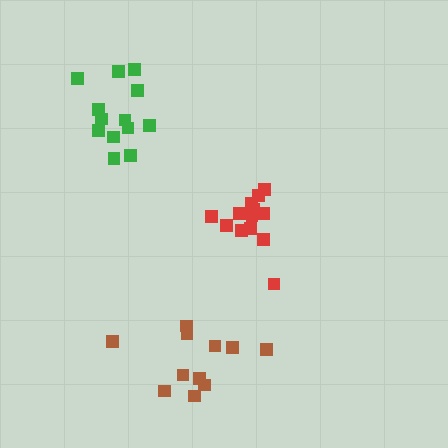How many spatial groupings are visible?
There are 3 spatial groupings.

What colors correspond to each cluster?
The clusters are colored: red, brown, green.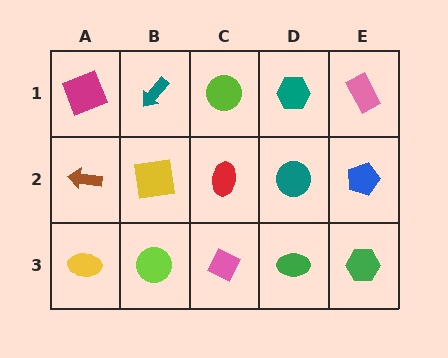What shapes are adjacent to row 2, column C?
A lime circle (row 1, column C), a pink diamond (row 3, column C), a yellow square (row 2, column B), a teal circle (row 2, column D).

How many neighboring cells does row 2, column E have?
3.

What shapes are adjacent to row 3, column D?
A teal circle (row 2, column D), a pink diamond (row 3, column C), a green hexagon (row 3, column E).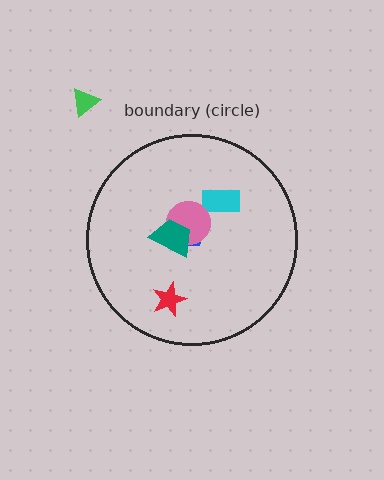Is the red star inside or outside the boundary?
Inside.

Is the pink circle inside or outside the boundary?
Inside.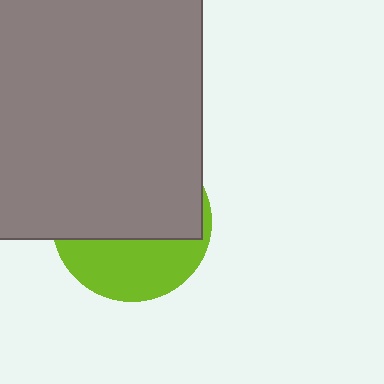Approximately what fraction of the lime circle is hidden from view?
Roughly 62% of the lime circle is hidden behind the gray square.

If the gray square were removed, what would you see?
You would see the complete lime circle.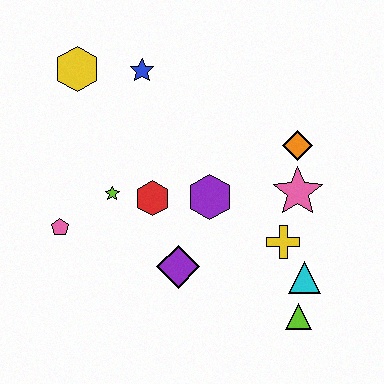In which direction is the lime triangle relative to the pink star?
The lime triangle is below the pink star.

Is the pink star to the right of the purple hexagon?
Yes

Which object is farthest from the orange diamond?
The pink pentagon is farthest from the orange diamond.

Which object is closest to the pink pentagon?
The lime star is closest to the pink pentagon.